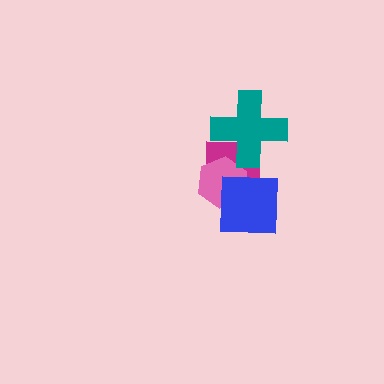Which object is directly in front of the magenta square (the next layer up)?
The pink hexagon is directly in front of the magenta square.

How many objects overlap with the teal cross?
1 object overlaps with the teal cross.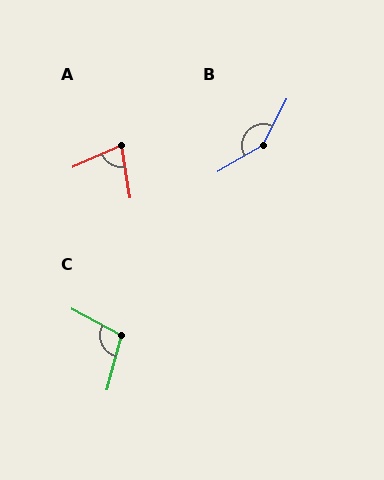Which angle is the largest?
B, at approximately 147 degrees.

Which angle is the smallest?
A, at approximately 75 degrees.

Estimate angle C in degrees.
Approximately 104 degrees.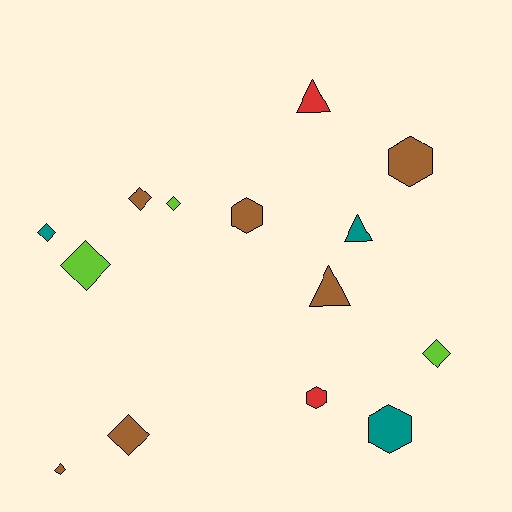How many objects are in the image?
There are 14 objects.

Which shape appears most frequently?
Diamond, with 7 objects.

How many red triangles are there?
There is 1 red triangle.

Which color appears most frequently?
Brown, with 6 objects.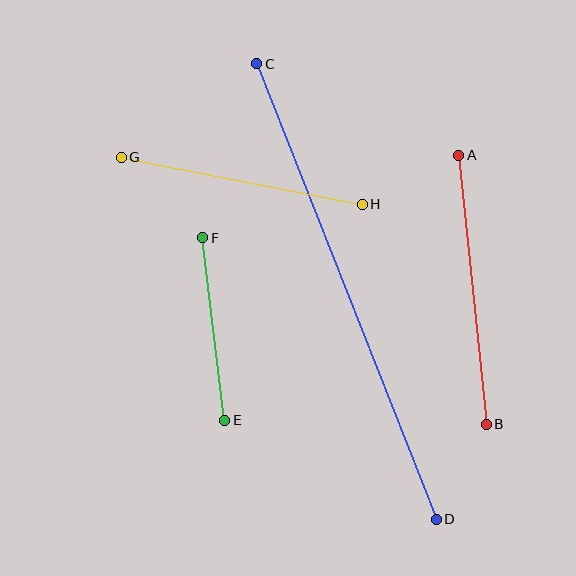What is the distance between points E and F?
The distance is approximately 184 pixels.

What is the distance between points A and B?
The distance is approximately 270 pixels.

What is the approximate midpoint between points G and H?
The midpoint is at approximately (242, 181) pixels.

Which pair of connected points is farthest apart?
Points C and D are farthest apart.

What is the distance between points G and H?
The distance is approximately 245 pixels.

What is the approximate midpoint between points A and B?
The midpoint is at approximately (473, 290) pixels.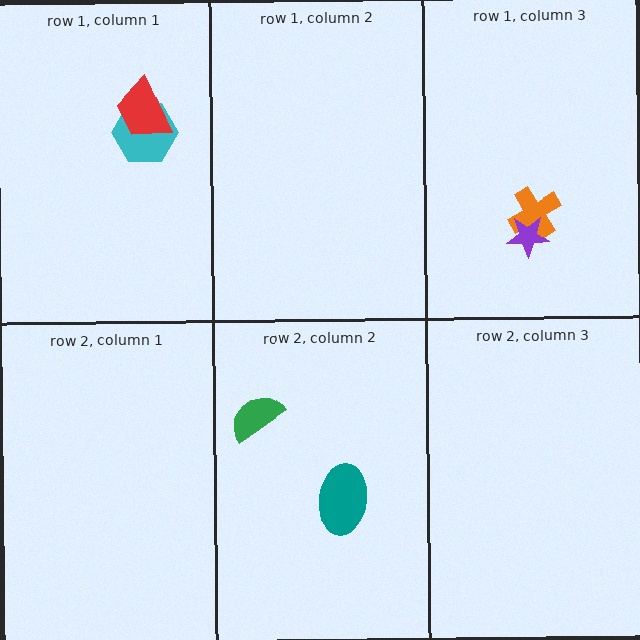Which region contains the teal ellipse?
The row 2, column 2 region.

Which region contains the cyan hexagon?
The row 1, column 1 region.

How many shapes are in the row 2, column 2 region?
2.